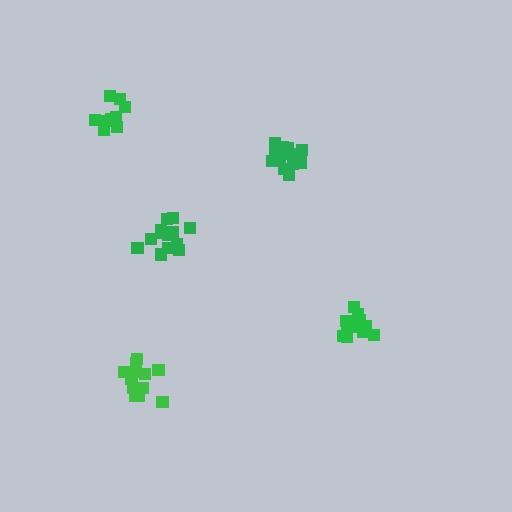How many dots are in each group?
Group 1: 13 dots, Group 2: 13 dots, Group 3: 14 dots, Group 4: 9 dots, Group 5: 12 dots (61 total).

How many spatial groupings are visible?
There are 5 spatial groupings.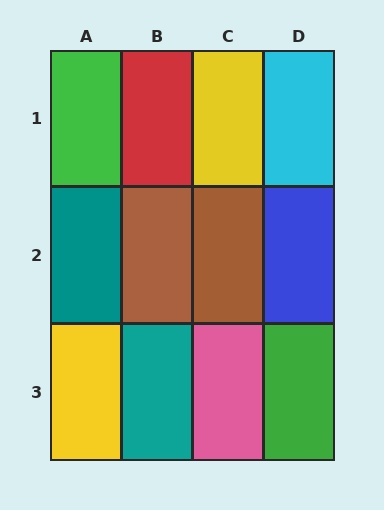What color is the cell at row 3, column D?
Green.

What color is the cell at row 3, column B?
Teal.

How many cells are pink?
1 cell is pink.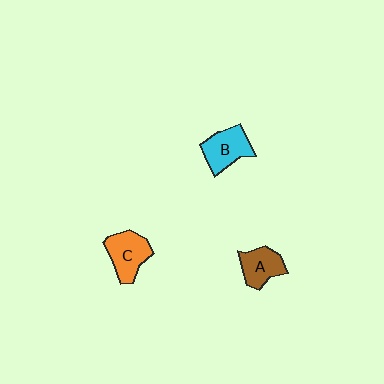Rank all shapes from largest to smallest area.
From largest to smallest: C (orange), B (cyan), A (brown).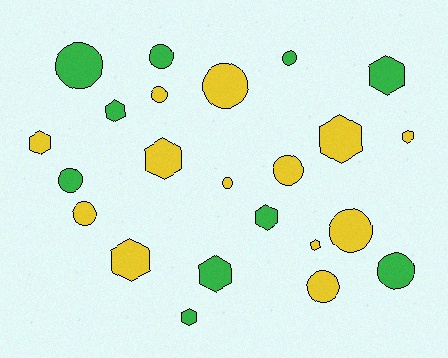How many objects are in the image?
There are 23 objects.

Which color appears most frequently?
Yellow, with 13 objects.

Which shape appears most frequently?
Circle, with 12 objects.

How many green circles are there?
There are 5 green circles.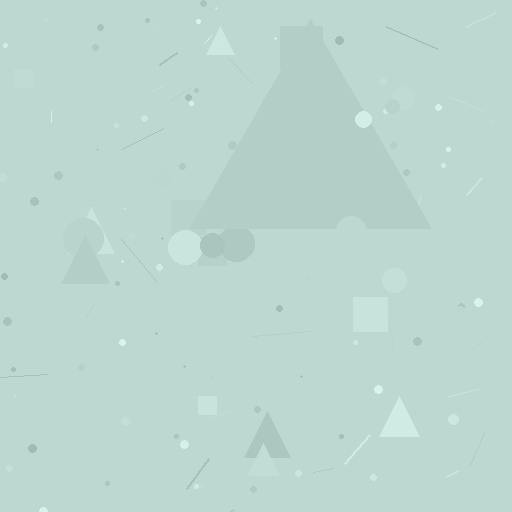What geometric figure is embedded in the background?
A triangle is embedded in the background.